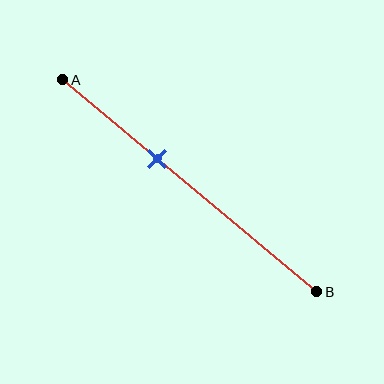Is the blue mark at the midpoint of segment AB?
No, the mark is at about 35% from A, not at the 50% midpoint.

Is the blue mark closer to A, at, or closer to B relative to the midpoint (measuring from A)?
The blue mark is closer to point A than the midpoint of segment AB.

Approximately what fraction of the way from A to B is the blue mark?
The blue mark is approximately 35% of the way from A to B.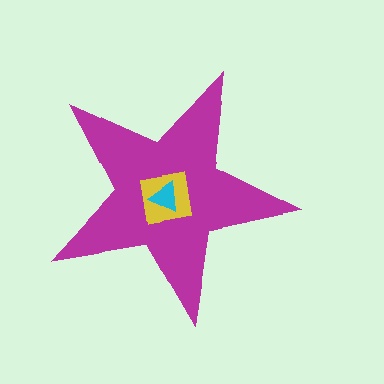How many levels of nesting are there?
3.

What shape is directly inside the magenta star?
The yellow square.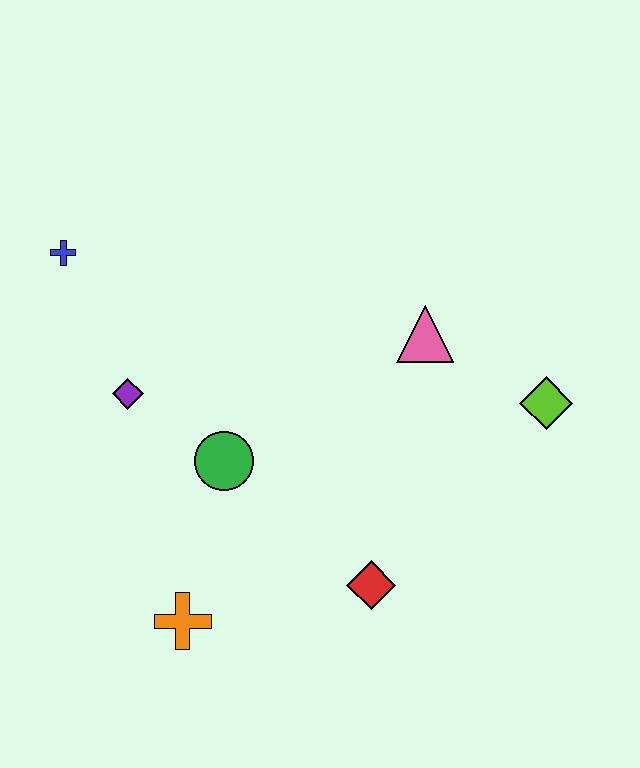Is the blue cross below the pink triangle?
No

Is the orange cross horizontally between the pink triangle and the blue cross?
Yes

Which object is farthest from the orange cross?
The lime diamond is farthest from the orange cross.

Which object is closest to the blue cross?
The purple diamond is closest to the blue cross.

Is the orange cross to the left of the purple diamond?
No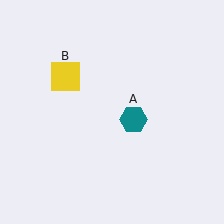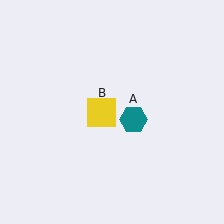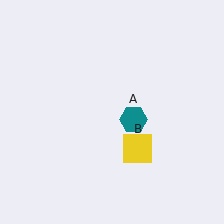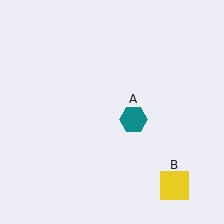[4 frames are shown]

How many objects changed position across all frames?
1 object changed position: yellow square (object B).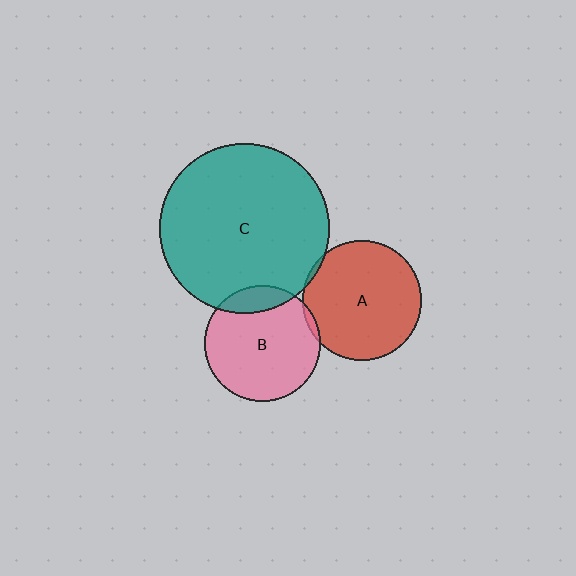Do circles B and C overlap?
Yes.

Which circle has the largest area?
Circle C (teal).